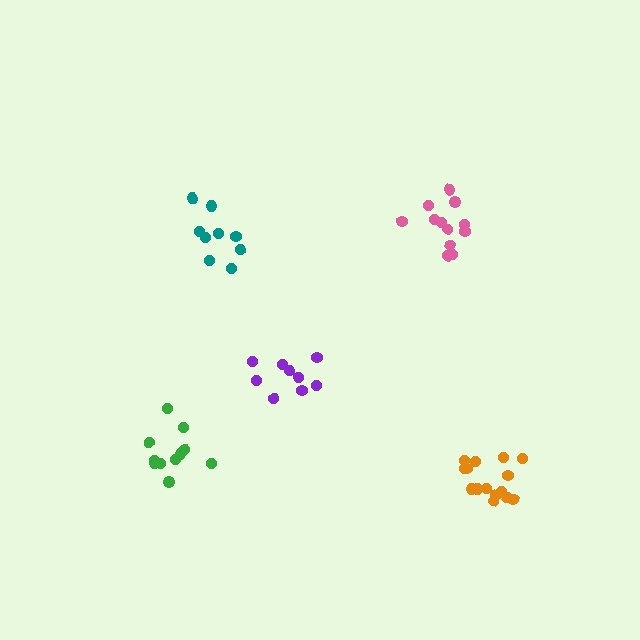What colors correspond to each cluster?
The clusters are colored: teal, orange, purple, pink, green.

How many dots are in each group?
Group 1: 9 dots, Group 2: 15 dots, Group 3: 9 dots, Group 4: 12 dots, Group 5: 11 dots (56 total).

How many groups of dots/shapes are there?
There are 5 groups.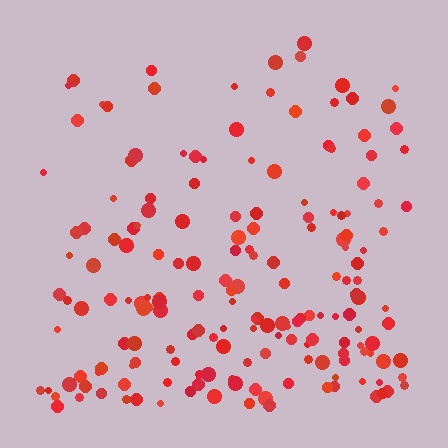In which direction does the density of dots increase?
From top to bottom, with the bottom side densest.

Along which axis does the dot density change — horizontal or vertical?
Vertical.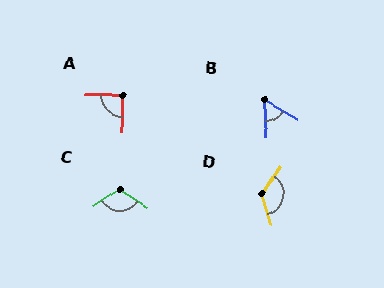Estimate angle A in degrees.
Approximately 90 degrees.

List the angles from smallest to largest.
B (56°), A (90°), C (111°), D (129°).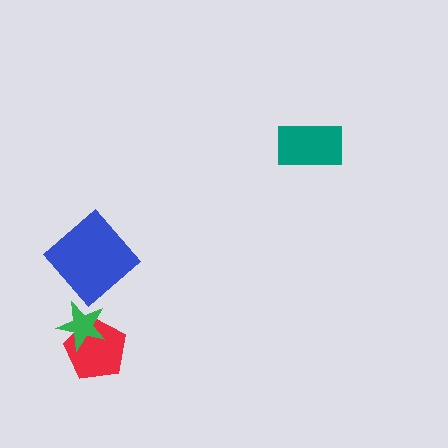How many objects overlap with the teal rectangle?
0 objects overlap with the teal rectangle.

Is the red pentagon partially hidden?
Yes, it is partially covered by another shape.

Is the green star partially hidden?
No, no other shape covers it.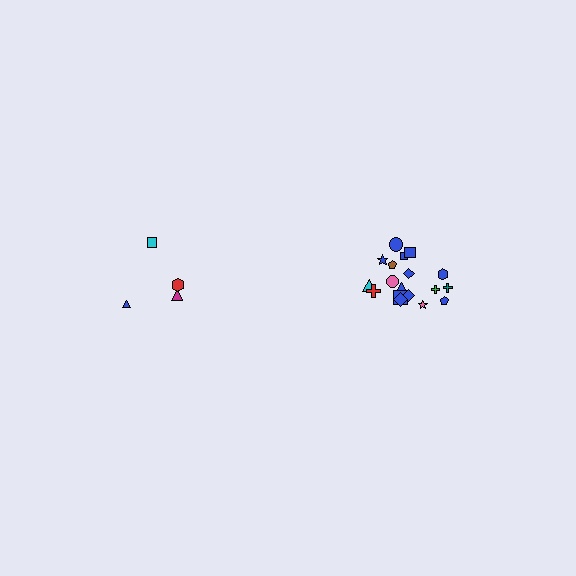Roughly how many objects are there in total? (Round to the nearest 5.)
Roughly 20 objects in total.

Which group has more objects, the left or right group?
The right group.